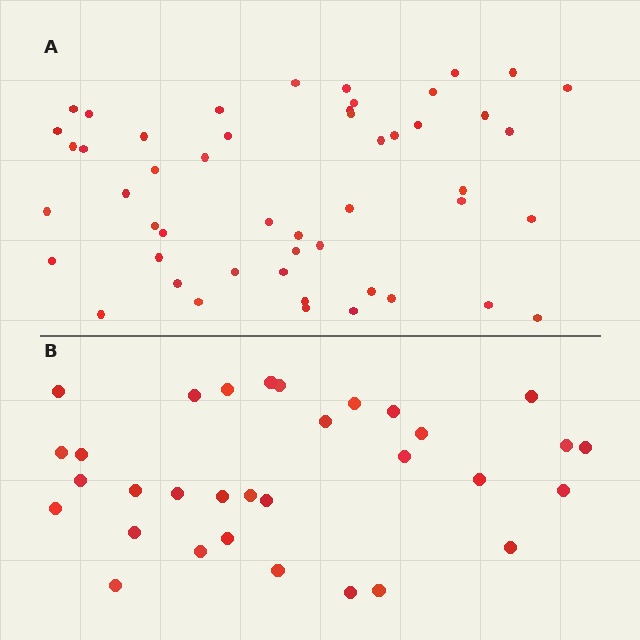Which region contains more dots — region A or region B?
Region A (the top region) has more dots.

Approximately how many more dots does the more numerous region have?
Region A has approximately 20 more dots than region B.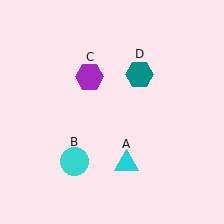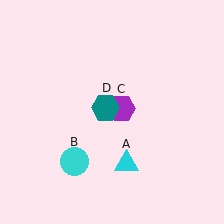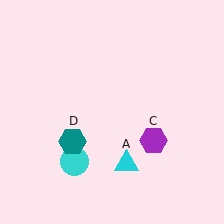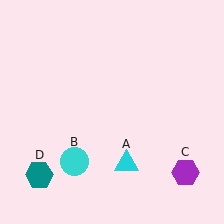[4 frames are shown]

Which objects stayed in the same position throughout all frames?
Cyan triangle (object A) and cyan circle (object B) remained stationary.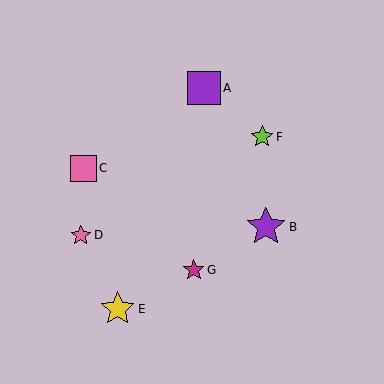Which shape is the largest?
The purple star (labeled B) is the largest.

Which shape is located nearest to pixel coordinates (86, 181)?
The pink square (labeled C) at (83, 168) is nearest to that location.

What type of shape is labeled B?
Shape B is a purple star.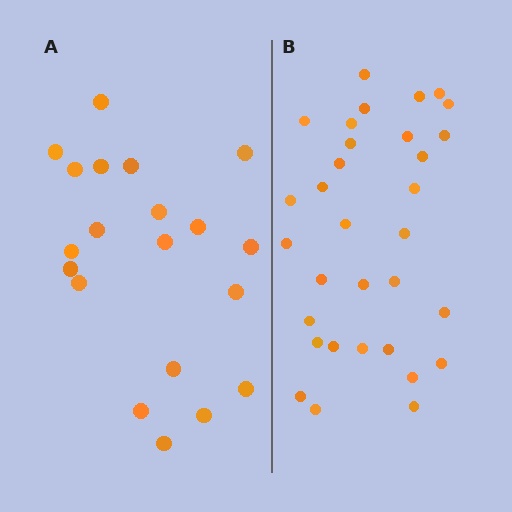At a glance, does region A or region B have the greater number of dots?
Region B (the right region) has more dots.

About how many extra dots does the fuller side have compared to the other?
Region B has roughly 12 or so more dots than region A.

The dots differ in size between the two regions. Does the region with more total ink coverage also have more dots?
No. Region A has more total ink coverage because its dots are larger, but region B actually contains more individual dots. Total area can be misleading — the number of items is what matters here.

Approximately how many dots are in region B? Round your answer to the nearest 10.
About 30 dots. (The exact count is 32, which rounds to 30.)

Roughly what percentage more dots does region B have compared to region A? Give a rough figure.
About 60% more.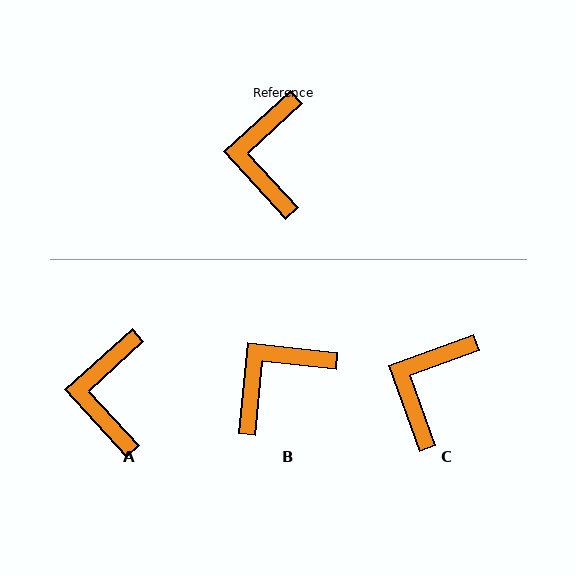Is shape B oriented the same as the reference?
No, it is off by about 48 degrees.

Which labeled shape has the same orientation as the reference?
A.